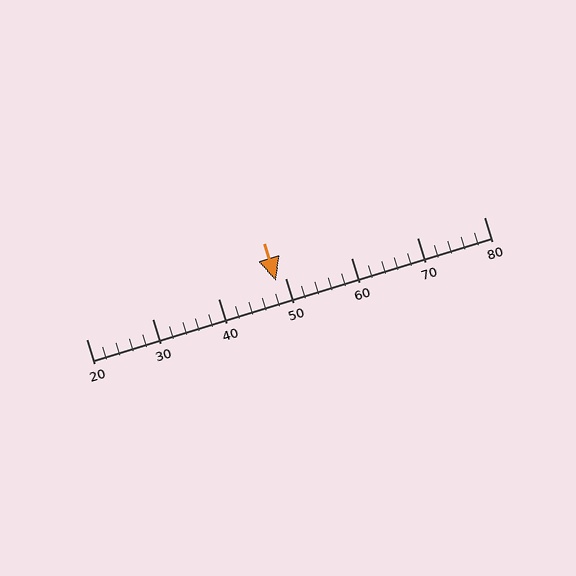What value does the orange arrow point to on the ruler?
The orange arrow points to approximately 49.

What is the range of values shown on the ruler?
The ruler shows values from 20 to 80.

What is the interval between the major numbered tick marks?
The major tick marks are spaced 10 units apart.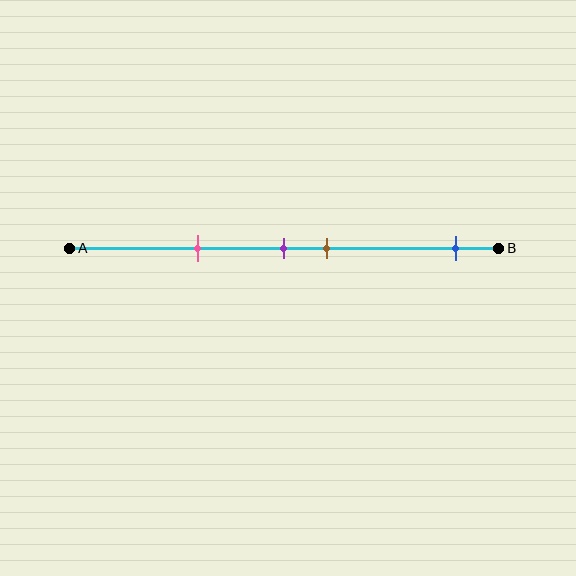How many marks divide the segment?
There are 4 marks dividing the segment.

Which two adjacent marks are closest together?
The purple and brown marks are the closest adjacent pair.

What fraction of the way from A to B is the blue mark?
The blue mark is approximately 90% (0.9) of the way from A to B.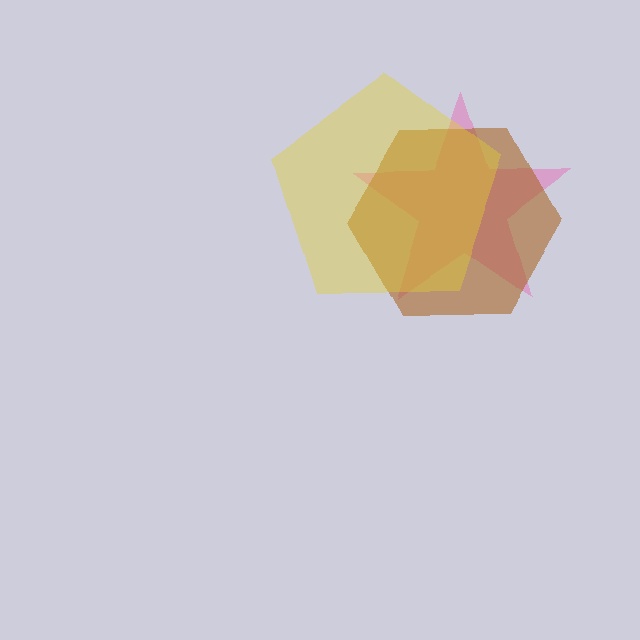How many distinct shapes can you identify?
There are 3 distinct shapes: a pink star, a brown hexagon, a yellow pentagon.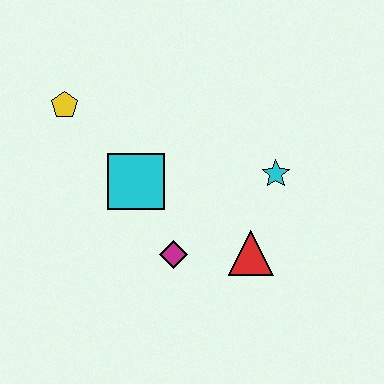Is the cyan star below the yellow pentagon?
Yes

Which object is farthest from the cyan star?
The yellow pentagon is farthest from the cyan star.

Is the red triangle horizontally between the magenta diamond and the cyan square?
No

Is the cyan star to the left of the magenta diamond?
No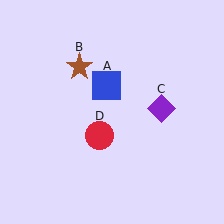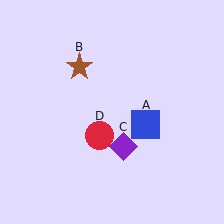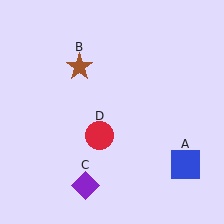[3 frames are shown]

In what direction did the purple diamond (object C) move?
The purple diamond (object C) moved down and to the left.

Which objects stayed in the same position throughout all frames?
Brown star (object B) and red circle (object D) remained stationary.